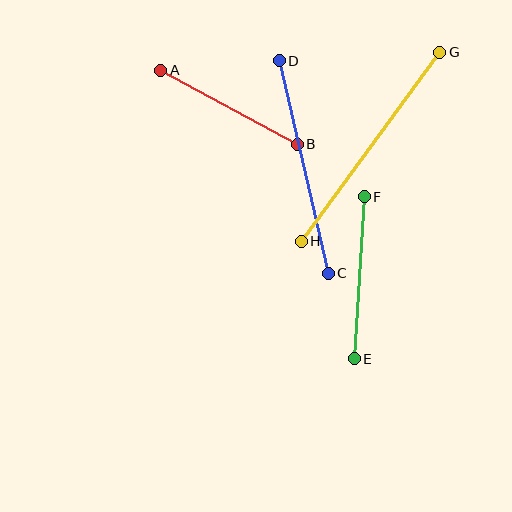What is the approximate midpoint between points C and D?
The midpoint is at approximately (304, 167) pixels.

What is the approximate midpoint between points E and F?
The midpoint is at approximately (359, 278) pixels.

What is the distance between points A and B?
The distance is approximately 155 pixels.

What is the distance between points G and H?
The distance is approximately 234 pixels.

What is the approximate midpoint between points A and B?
The midpoint is at approximately (229, 107) pixels.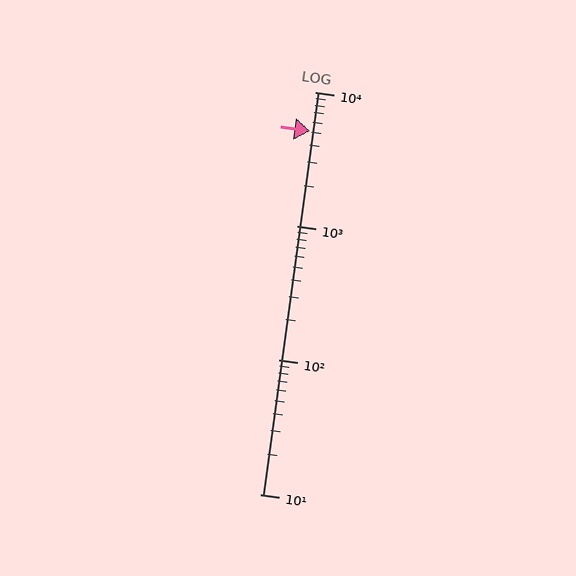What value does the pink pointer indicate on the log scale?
The pointer indicates approximately 5100.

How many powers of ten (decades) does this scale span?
The scale spans 3 decades, from 10 to 10000.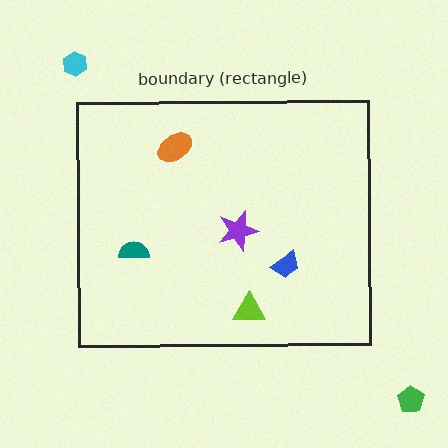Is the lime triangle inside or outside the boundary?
Inside.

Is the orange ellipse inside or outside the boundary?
Inside.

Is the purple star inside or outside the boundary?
Inside.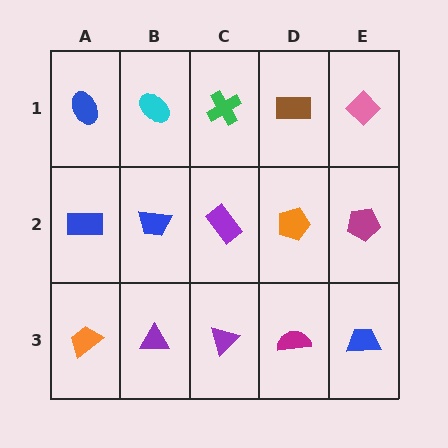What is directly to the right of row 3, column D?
A blue trapezoid.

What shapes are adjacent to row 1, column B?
A blue trapezoid (row 2, column B), a blue ellipse (row 1, column A), a green cross (row 1, column C).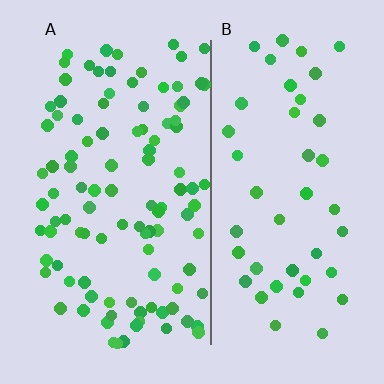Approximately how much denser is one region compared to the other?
Approximately 2.3× — region A over region B.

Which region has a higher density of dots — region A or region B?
A (the left).